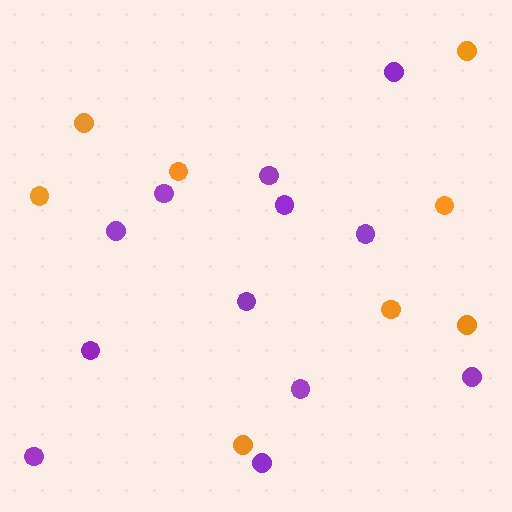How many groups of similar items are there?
There are 2 groups: one group of purple circles (12) and one group of orange circles (8).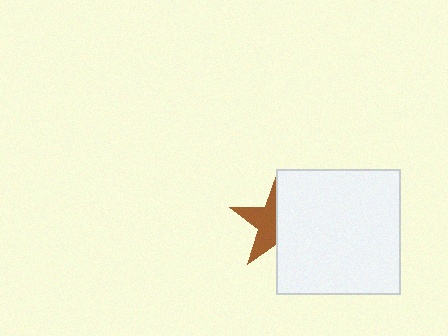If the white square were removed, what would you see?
You would see the complete brown star.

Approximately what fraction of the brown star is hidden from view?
Roughly 55% of the brown star is hidden behind the white square.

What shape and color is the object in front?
The object in front is a white square.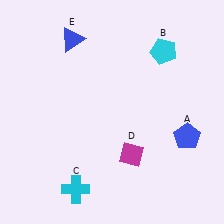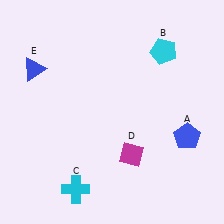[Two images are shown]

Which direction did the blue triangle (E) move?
The blue triangle (E) moved left.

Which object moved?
The blue triangle (E) moved left.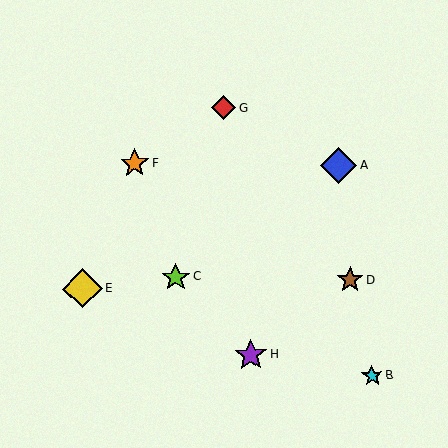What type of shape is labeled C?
Shape C is a lime star.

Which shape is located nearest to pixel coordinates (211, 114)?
The red diamond (labeled G) at (224, 108) is nearest to that location.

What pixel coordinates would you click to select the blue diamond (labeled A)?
Click at (339, 165) to select the blue diamond A.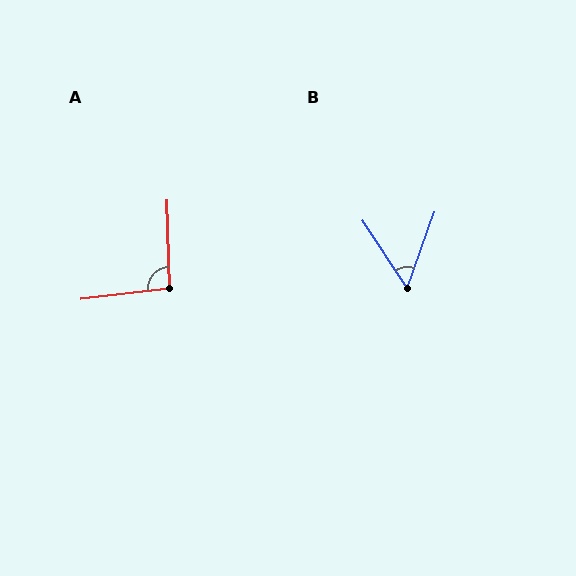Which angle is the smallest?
B, at approximately 53 degrees.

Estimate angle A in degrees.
Approximately 95 degrees.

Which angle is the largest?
A, at approximately 95 degrees.